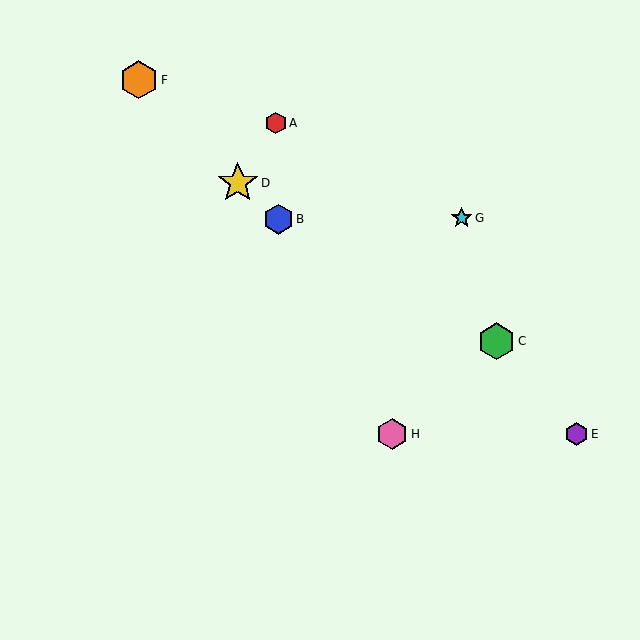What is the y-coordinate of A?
Object A is at y≈123.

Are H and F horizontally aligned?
No, H is at y≈434 and F is at y≈80.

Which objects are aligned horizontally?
Objects E, H are aligned horizontally.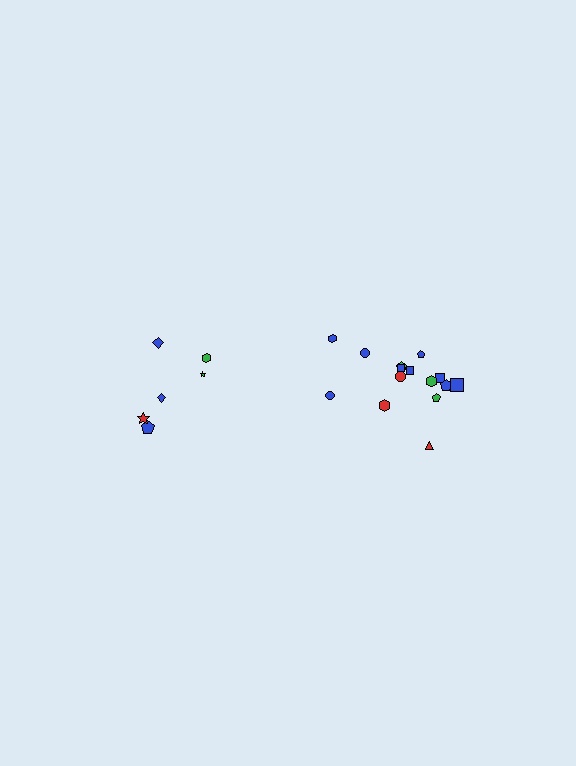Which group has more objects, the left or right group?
The right group.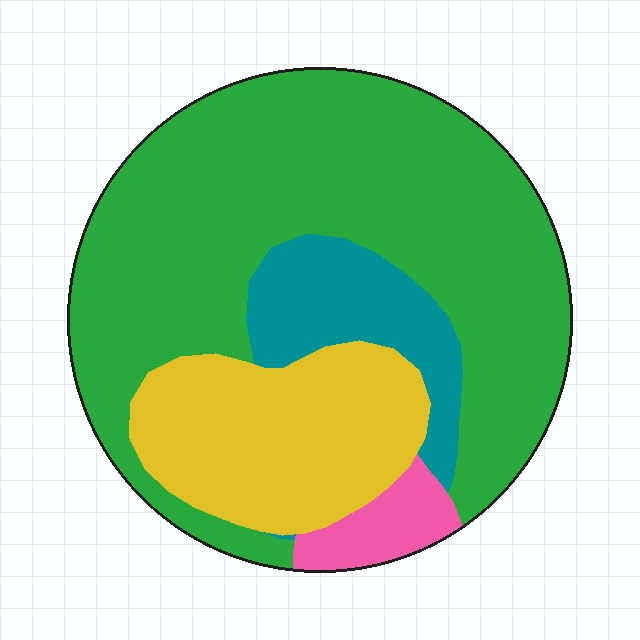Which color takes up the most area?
Green, at roughly 60%.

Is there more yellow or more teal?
Yellow.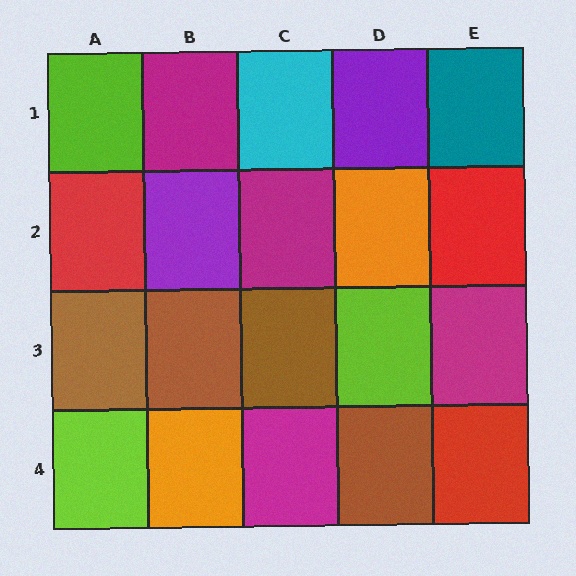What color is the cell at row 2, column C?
Magenta.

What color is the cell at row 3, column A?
Brown.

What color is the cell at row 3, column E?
Magenta.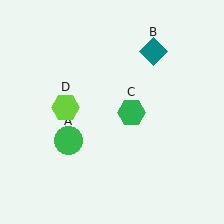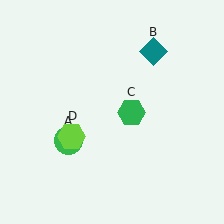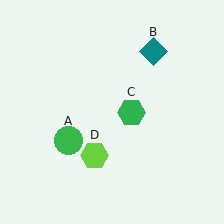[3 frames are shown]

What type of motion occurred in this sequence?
The lime hexagon (object D) rotated counterclockwise around the center of the scene.